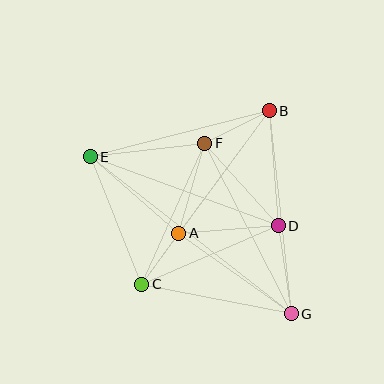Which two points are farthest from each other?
Points E and G are farthest from each other.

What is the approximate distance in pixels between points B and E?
The distance between B and E is approximately 185 pixels.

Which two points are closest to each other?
Points A and C are closest to each other.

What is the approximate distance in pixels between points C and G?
The distance between C and G is approximately 152 pixels.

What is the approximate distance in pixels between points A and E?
The distance between A and E is approximately 117 pixels.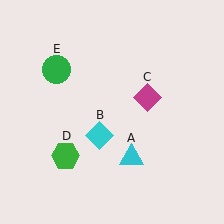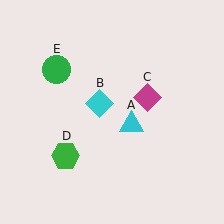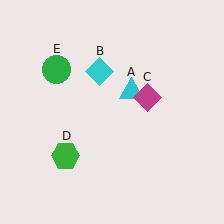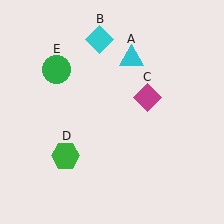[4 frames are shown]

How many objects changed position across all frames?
2 objects changed position: cyan triangle (object A), cyan diamond (object B).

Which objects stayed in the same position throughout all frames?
Magenta diamond (object C) and green hexagon (object D) and green circle (object E) remained stationary.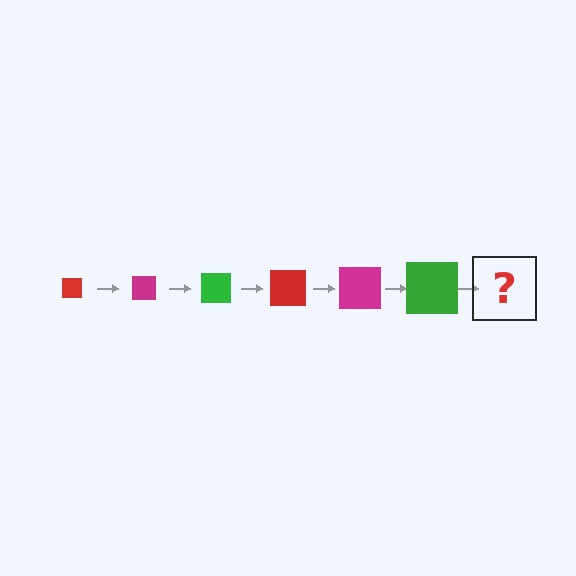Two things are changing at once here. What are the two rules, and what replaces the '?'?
The two rules are that the square grows larger each step and the color cycles through red, magenta, and green. The '?' should be a red square, larger than the previous one.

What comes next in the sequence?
The next element should be a red square, larger than the previous one.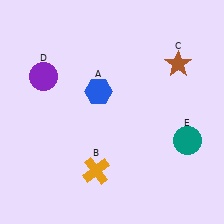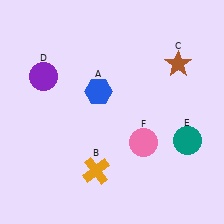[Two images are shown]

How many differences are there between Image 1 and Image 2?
There is 1 difference between the two images.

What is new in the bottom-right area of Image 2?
A pink circle (F) was added in the bottom-right area of Image 2.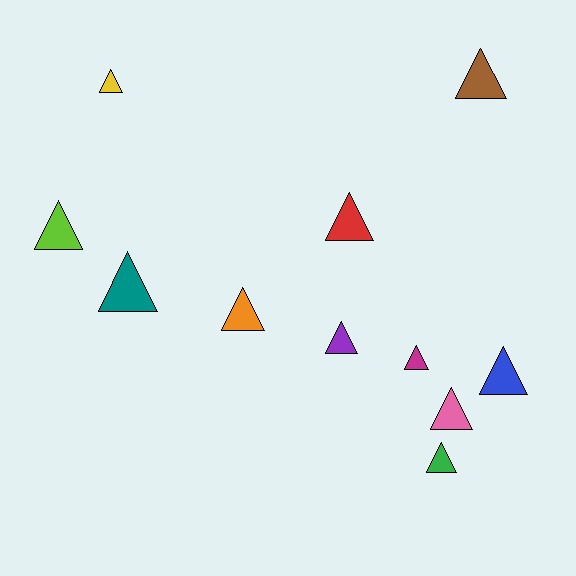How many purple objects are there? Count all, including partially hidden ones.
There is 1 purple object.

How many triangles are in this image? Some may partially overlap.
There are 11 triangles.